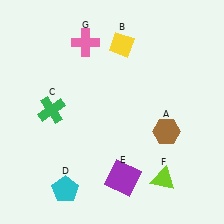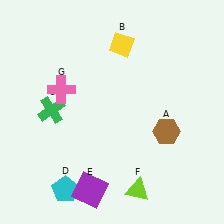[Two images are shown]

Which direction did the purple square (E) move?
The purple square (E) moved left.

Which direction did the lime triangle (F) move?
The lime triangle (F) moved left.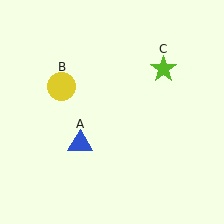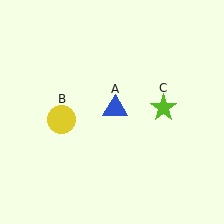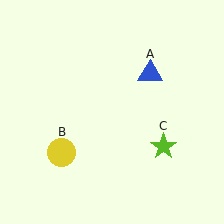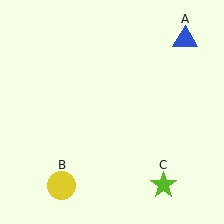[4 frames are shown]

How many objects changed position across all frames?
3 objects changed position: blue triangle (object A), yellow circle (object B), lime star (object C).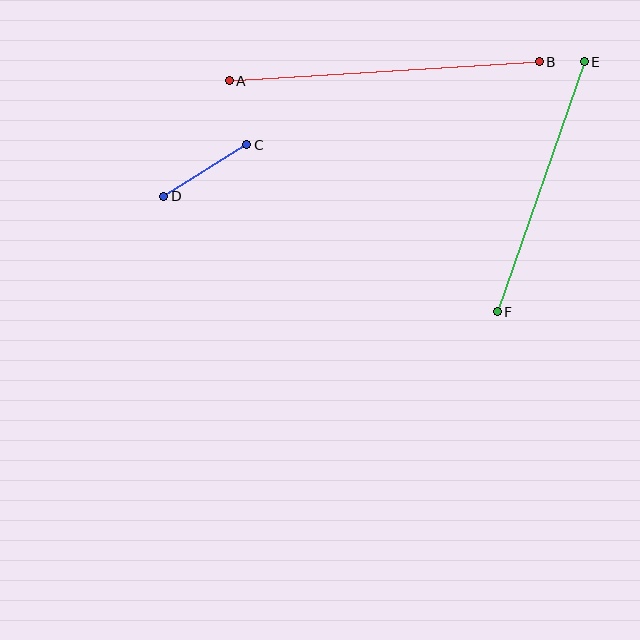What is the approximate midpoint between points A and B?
The midpoint is at approximately (384, 71) pixels.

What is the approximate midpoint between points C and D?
The midpoint is at approximately (205, 170) pixels.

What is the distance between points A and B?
The distance is approximately 311 pixels.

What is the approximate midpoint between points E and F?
The midpoint is at approximately (541, 187) pixels.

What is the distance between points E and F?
The distance is approximately 265 pixels.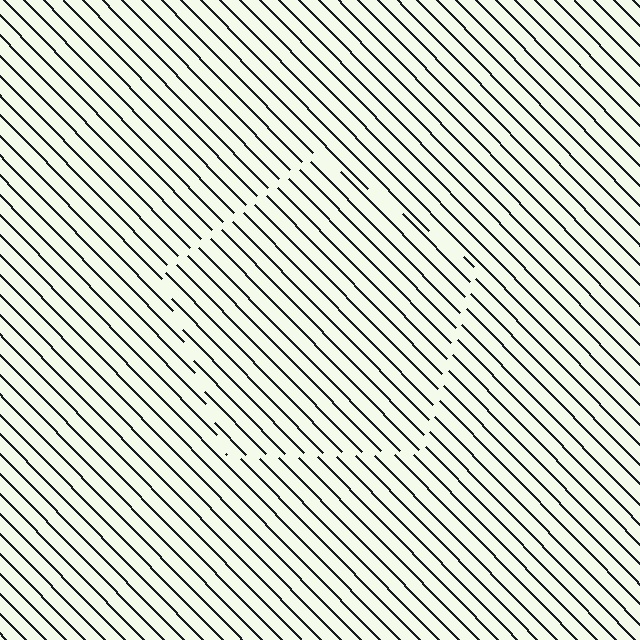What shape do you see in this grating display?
An illusory pentagon. The interior of the shape contains the same grating, shifted by half a period — the contour is defined by the phase discontinuity where line-ends from the inner and outer gratings abut.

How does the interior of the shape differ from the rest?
The interior of the shape contains the same grating, shifted by half a period — the contour is defined by the phase discontinuity where line-ends from the inner and outer gratings abut.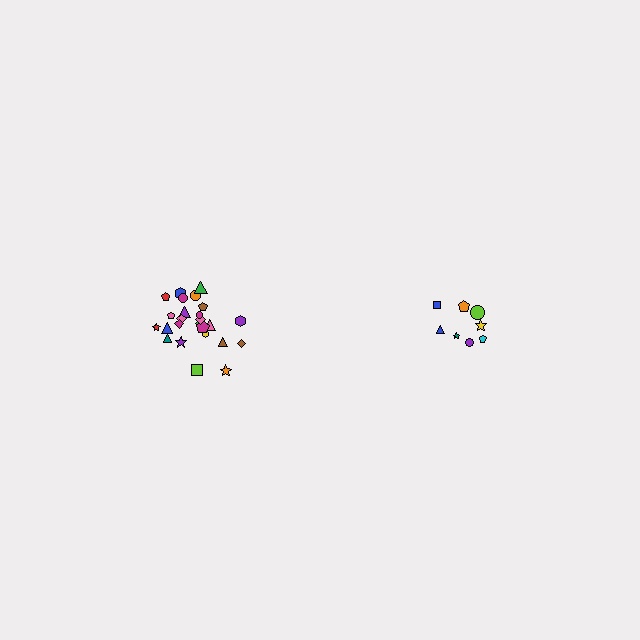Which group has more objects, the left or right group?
The left group.